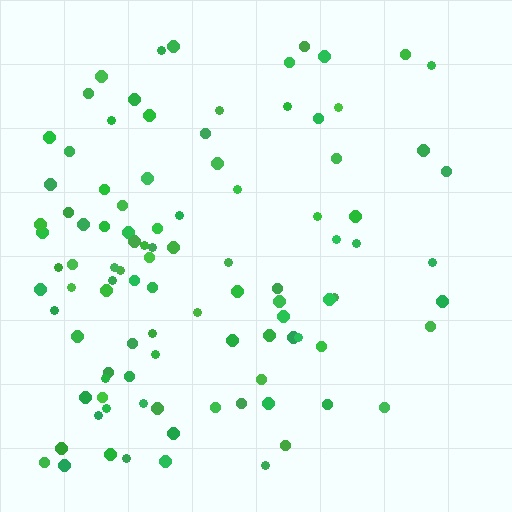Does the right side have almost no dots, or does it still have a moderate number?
Still a moderate number, just noticeably fewer than the left.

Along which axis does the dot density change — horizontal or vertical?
Horizontal.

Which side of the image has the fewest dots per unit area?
The right.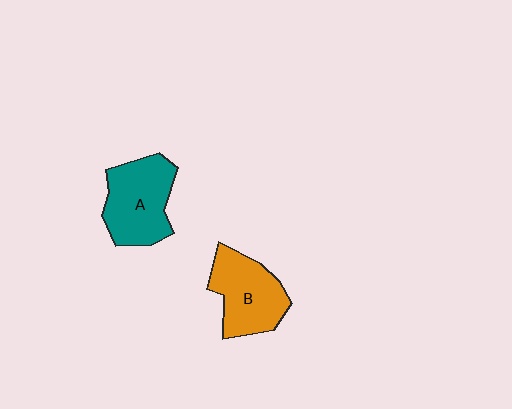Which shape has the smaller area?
Shape B (orange).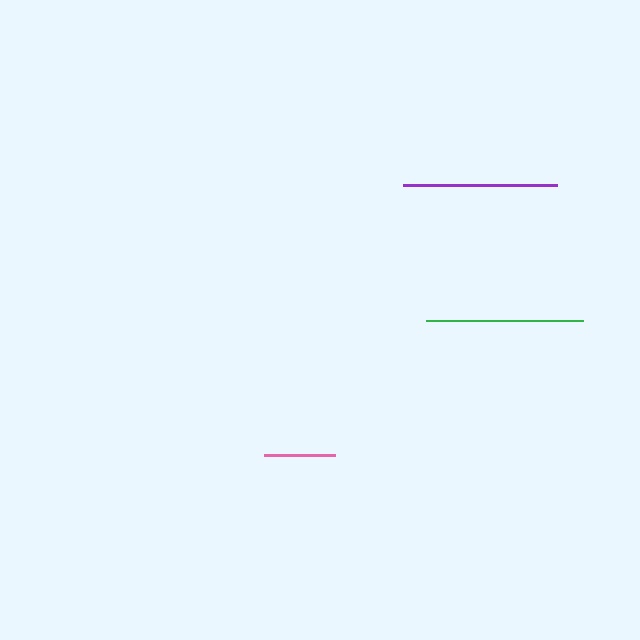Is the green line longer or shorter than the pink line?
The green line is longer than the pink line.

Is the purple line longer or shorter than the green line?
The green line is longer than the purple line.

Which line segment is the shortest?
The pink line is the shortest at approximately 71 pixels.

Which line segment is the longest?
The green line is the longest at approximately 157 pixels.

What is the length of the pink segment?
The pink segment is approximately 71 pixels long.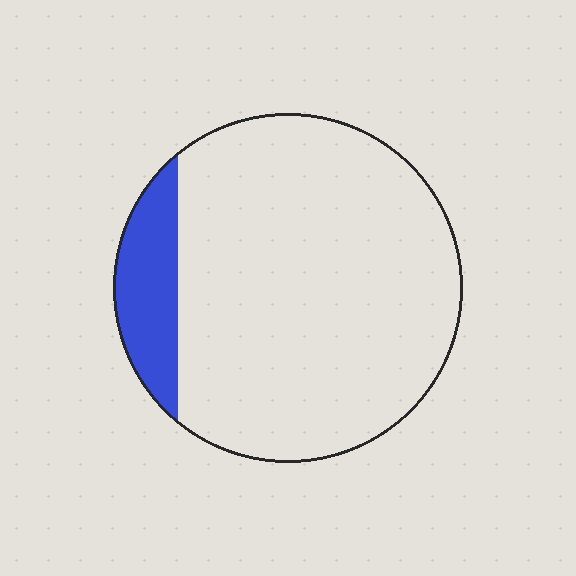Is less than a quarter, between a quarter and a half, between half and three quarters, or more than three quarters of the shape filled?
Less than a quarter.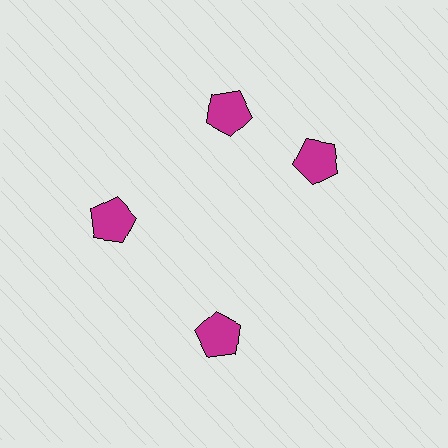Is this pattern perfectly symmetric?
No. The 4 magenta pentagons are arranged in a ring, but one element near the 3 o'clock position is rotated out of alignment along the ring, breaking the 4-fold rotational symmetry.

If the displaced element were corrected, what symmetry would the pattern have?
It would have 4-fold rotational symmetry — the pattern would map onto itself every 90 degrees.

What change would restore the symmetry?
The symmetry would be restored by rotating it back into even spacing with its neighbors so that all 4 pentagons sit at equal angles and equal distance from the center.